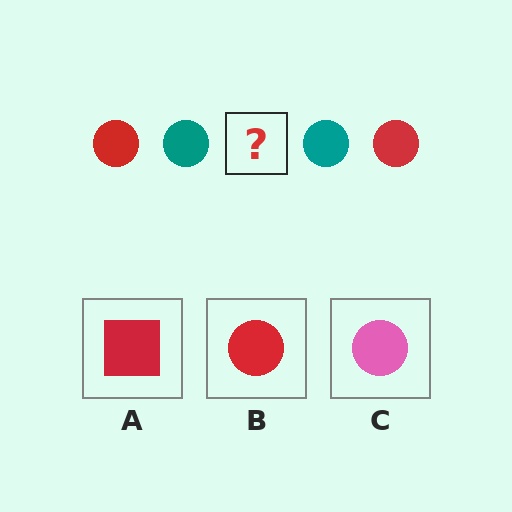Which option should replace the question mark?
Option B.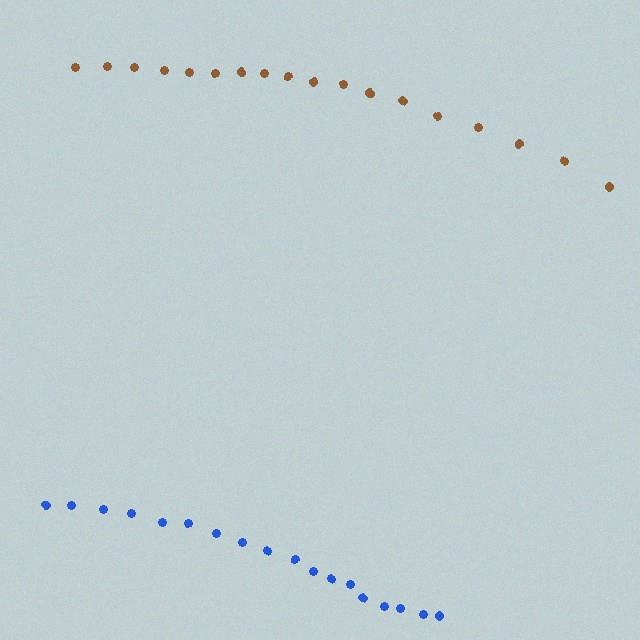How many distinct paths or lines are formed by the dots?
There are 2 distinct paths.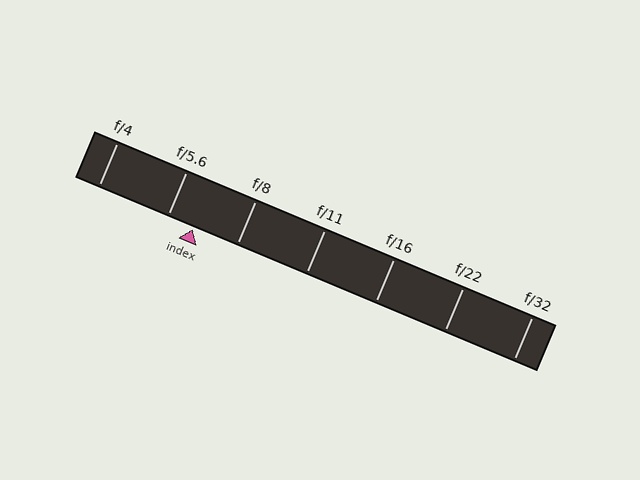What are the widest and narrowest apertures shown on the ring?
The widest aperture shown is f/4 and the narrowest is f/32.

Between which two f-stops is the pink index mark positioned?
The index mark is between f/5.6 and f/8.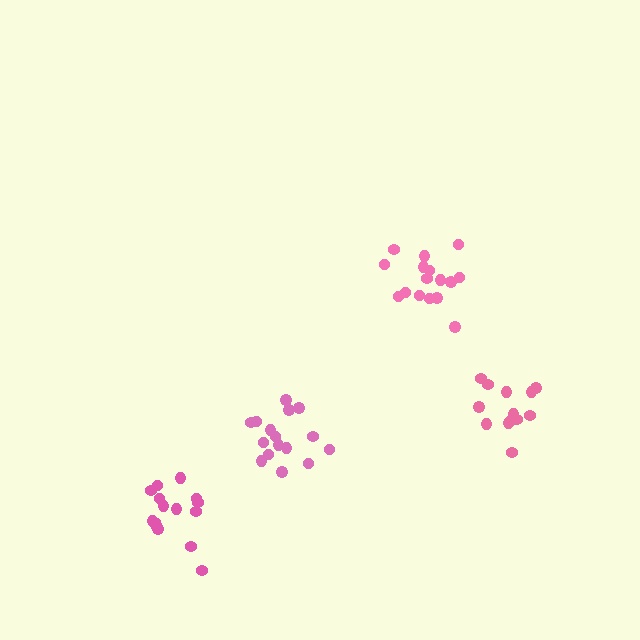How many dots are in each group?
Group 1: 16 dots, Group 2: 16 dots, Group 3: 13 dots, Group 4: 15 dots (60 total).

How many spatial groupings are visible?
There are 4 spatial groupings.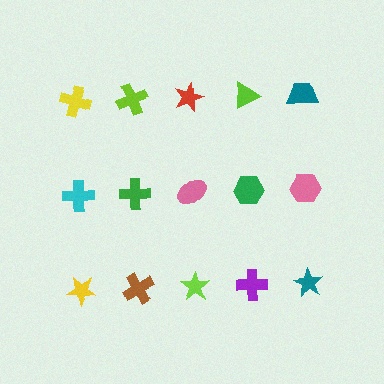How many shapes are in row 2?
5 shapes.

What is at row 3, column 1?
A yellow star.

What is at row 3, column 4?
A purple cross.